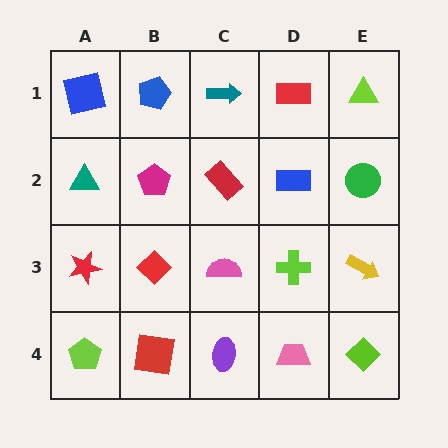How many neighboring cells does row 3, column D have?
4.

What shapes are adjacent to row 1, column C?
A red rectangle (row 2, column C), a blue pentagon (row 1, column B), a red rectangle (row 1, column D).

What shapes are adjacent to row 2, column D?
A red rectangle (row 1, column D), a lime cross (row 3, column D), a red rectangle (row 2, column C), a green circle (row 2, column E).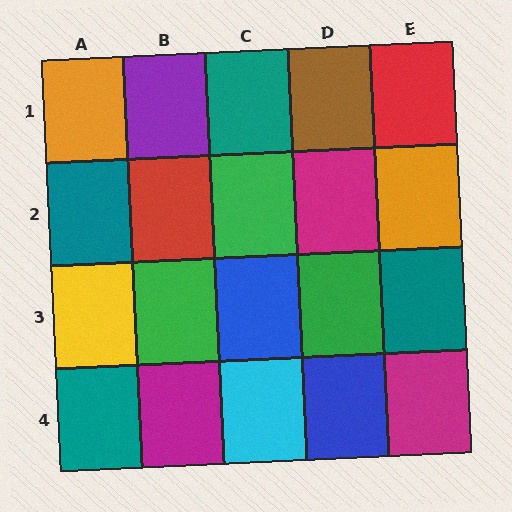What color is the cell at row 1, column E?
Red.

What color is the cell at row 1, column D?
Brown.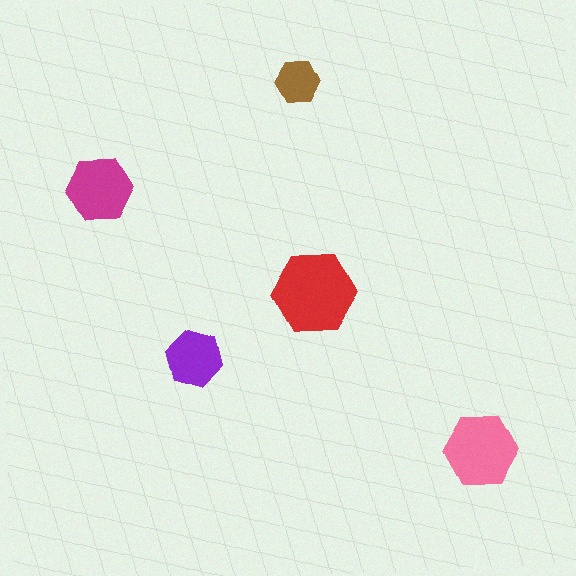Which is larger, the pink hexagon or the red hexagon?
The red one.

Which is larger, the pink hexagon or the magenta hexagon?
The pink one.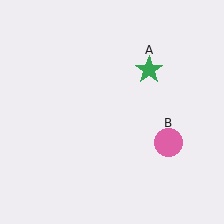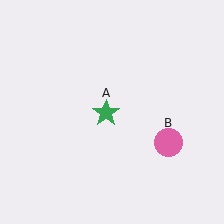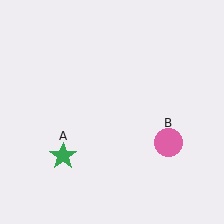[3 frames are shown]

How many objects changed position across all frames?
1 object changed position: green star (object A).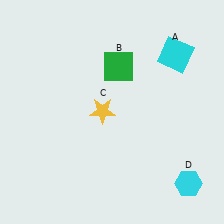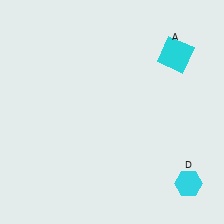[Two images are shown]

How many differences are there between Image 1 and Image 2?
There are 2 differences between the two images.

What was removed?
The yellow star (C), the green square (B) were removed in Image 2.